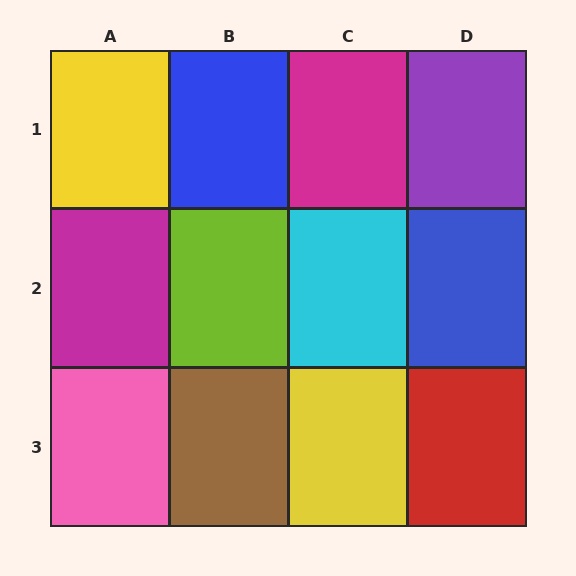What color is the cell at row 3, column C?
Yellow.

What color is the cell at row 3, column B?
Brown.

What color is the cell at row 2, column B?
Lime.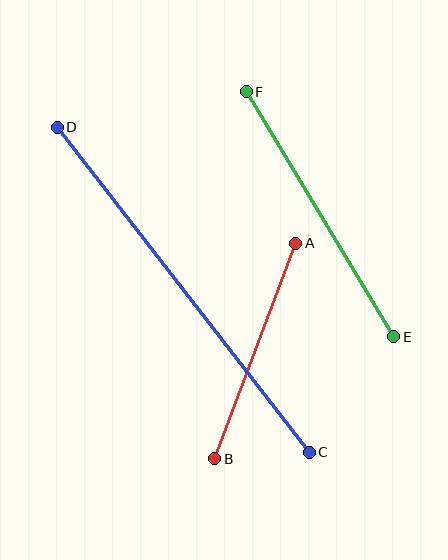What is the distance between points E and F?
The distance is approximately 286 pixels.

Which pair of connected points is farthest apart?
Points C and D are farthest apart.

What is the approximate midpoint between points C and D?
The midpoint is at approximately (183, 290) pixels.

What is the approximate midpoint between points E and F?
The midpoint is at approximately (320, 214) pixels.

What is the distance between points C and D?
The distance is approximately 411 pixels.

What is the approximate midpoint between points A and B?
The midpoint is at approximately (255, 351) pixels.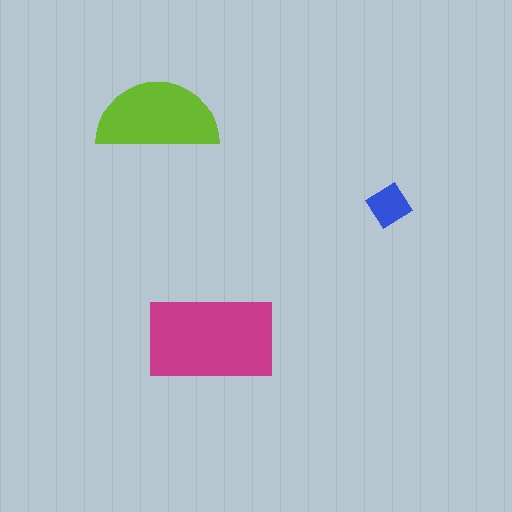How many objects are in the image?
There are 3 objects in the image.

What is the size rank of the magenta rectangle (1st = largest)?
1st.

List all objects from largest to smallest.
The magenta rectangle, the lime semicircle, the blue diamond.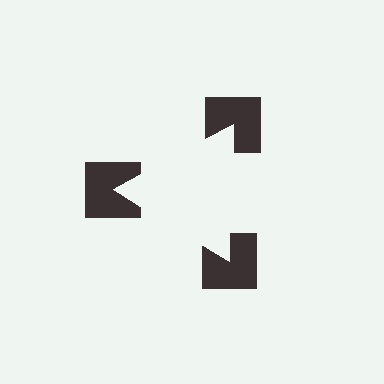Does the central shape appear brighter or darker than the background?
It typically appears slightly brighter than the background, even though no actual brightness change is drawn.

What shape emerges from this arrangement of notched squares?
An illusory triangle — its edges are inferred from the aligned wedge cuts in the notched squares, not physically drawn.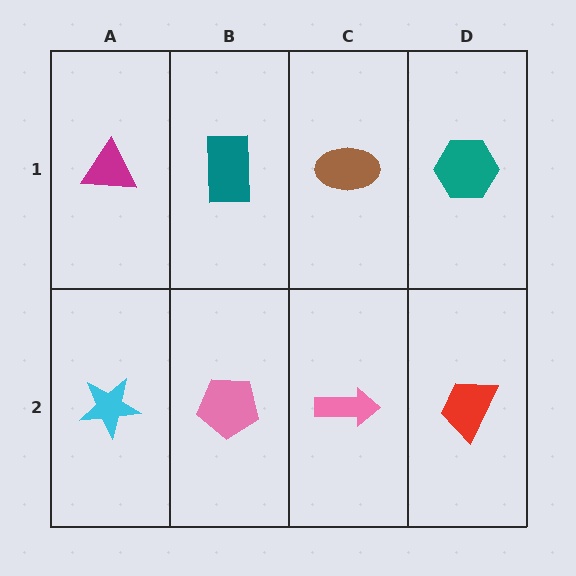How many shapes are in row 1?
4 shapes.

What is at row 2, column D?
A red trapezoid.